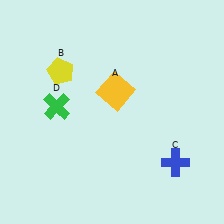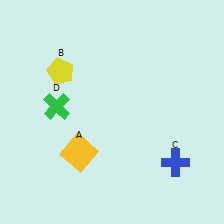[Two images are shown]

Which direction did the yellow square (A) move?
The yellow square (A) moved down.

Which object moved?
The yellow square (A) moved down.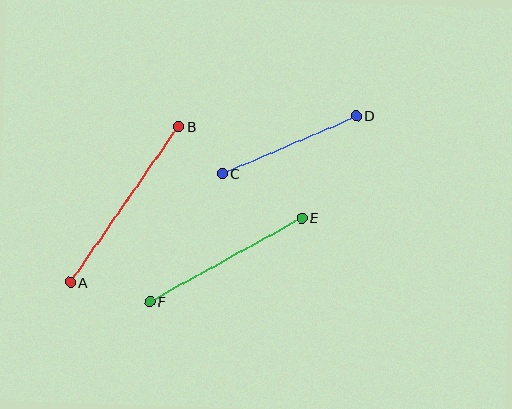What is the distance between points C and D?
The distance is approximately 146 pixels.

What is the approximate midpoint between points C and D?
The midpoint is at approximately (289, 145) pixels.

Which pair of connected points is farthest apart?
Points A and B are farthest apart.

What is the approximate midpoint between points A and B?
The midpoint is at approximately (125, 204) pixels.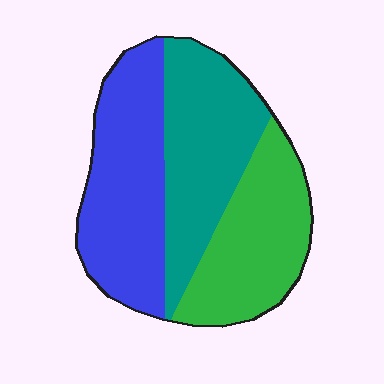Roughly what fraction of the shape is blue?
Blue covers about 35% of the shape.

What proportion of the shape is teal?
Teal covers 33% of the shape.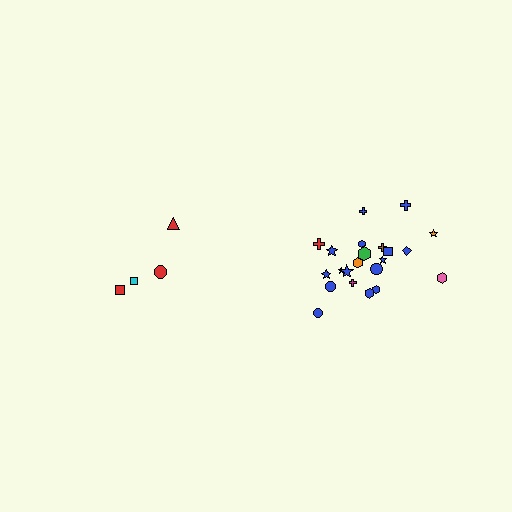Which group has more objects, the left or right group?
The right group.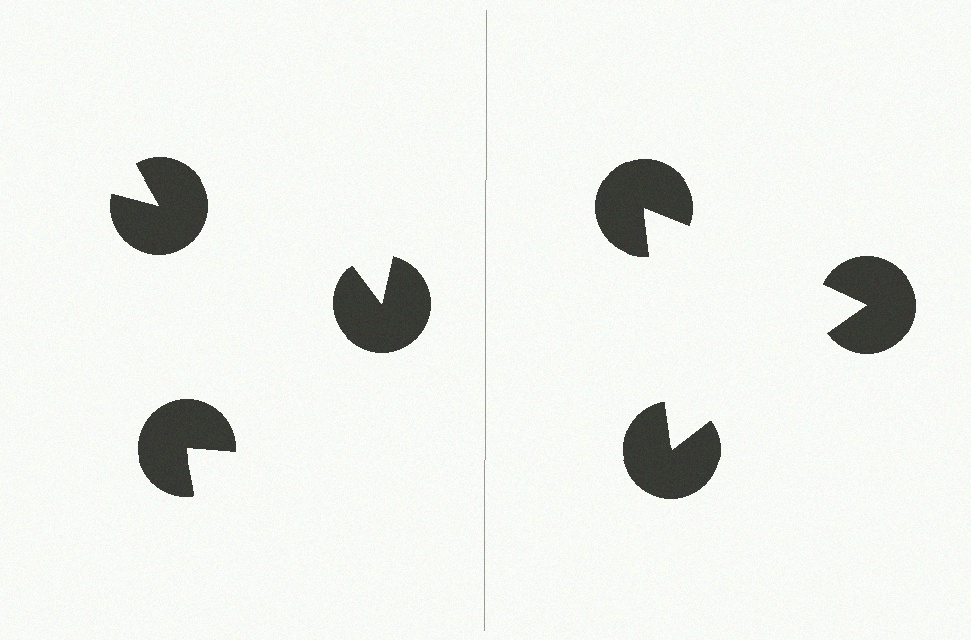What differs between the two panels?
The pac-man discs are positioned identically on both sides; only the wedge orientations differ. On the right they align to a triangle; on the left they are misaligned.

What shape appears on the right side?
An illusory triangle.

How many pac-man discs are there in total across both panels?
6 — 3 on each side.